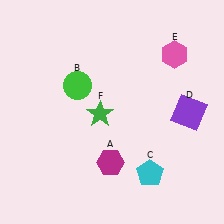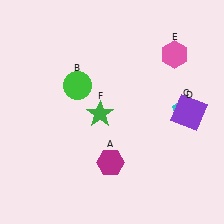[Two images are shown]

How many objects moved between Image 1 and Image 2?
1 object moved between the two images.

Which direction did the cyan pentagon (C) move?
The cyan pentagon (C) moved up.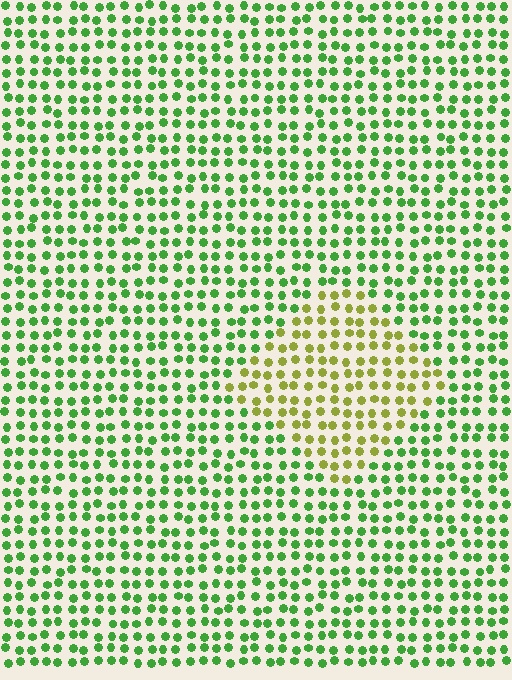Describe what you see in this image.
The image is filled with small green elements in a uniform arrangement. A diamond-shaped region is visible where the elements are tinted to a slightly different hue, forming a subtle color boundary.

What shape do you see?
I see a diamond.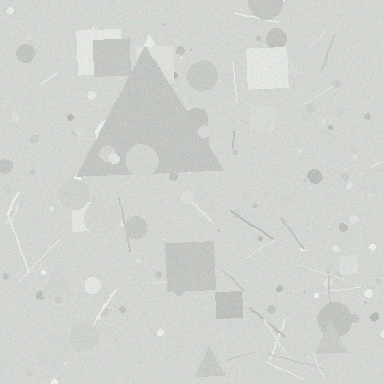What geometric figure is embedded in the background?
A triangle is embedded in the background.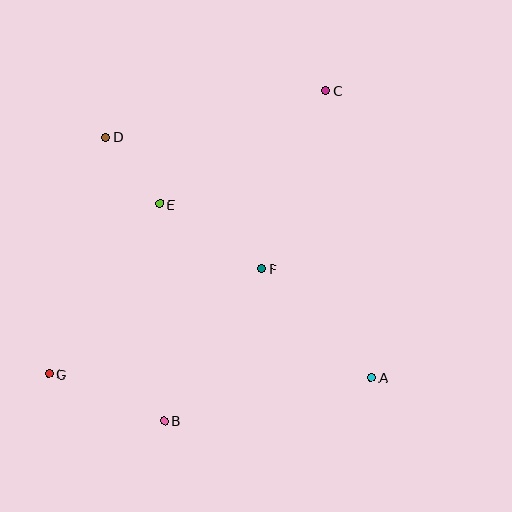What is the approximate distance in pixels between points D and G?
The distance between D and G is approximately 244 pixels.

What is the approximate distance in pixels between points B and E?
The distance between B and E is approximately 217 pixels.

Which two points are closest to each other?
Points D and E are closest to each other.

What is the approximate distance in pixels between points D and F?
The distance between D and F is approximately 204 pixels.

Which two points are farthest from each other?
Points C and G are farthest from each other.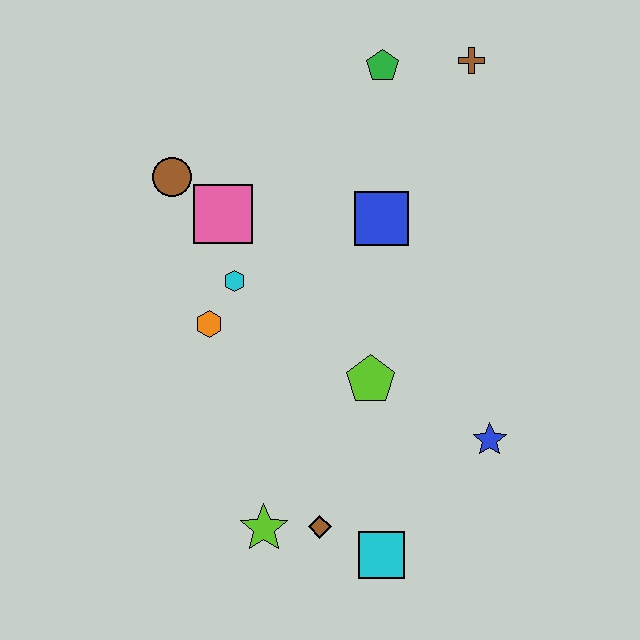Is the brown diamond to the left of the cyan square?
Yes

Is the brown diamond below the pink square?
Yes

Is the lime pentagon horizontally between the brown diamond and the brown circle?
No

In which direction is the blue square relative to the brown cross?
The blue square is below the brown cross.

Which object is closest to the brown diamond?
The lime star is closest to the brown diamond.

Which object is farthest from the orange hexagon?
The brown cross is farthest from the orange hexagon.